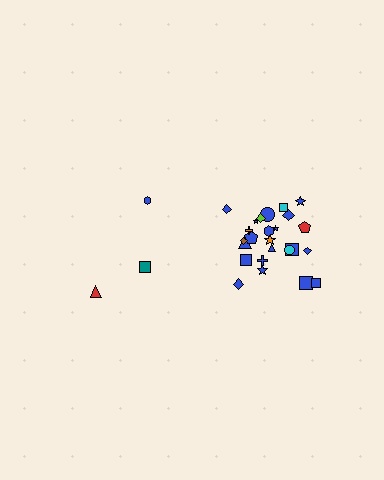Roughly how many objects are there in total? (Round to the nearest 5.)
Roughly 30 objects in total.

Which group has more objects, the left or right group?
The right group.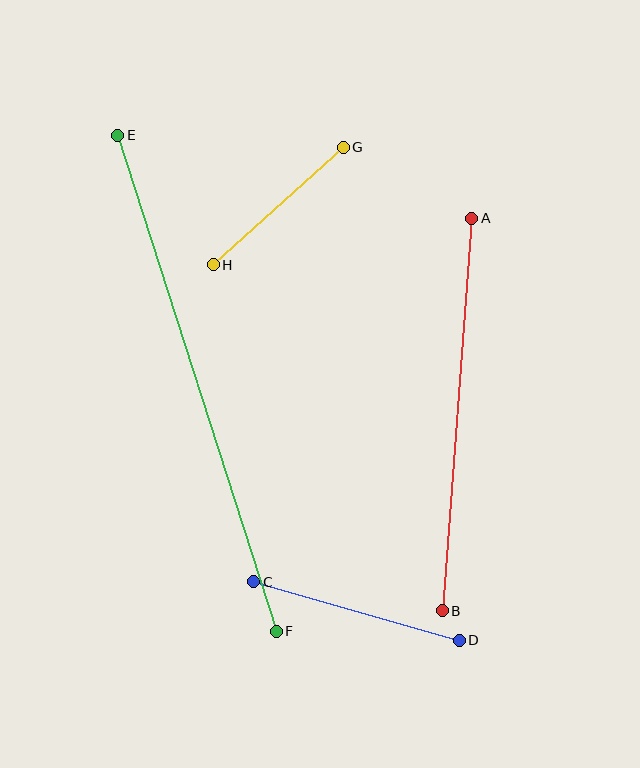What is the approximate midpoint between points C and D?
The midpoint is at approximately (356, 611) pixels.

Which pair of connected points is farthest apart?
Points E and F are farthest apart.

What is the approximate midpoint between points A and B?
The midpoint is at approximately (457, 415) pixels.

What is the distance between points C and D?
The distance is approximately 214 pixels.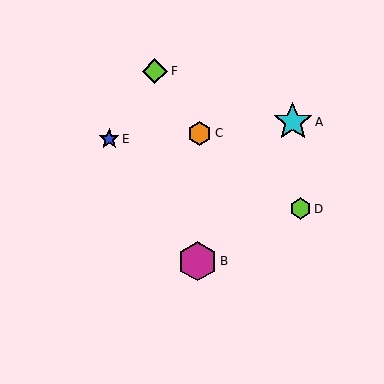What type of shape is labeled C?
Shape C is an orange hexagon.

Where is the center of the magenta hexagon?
The center of the magenta hexagon is at (197, 261).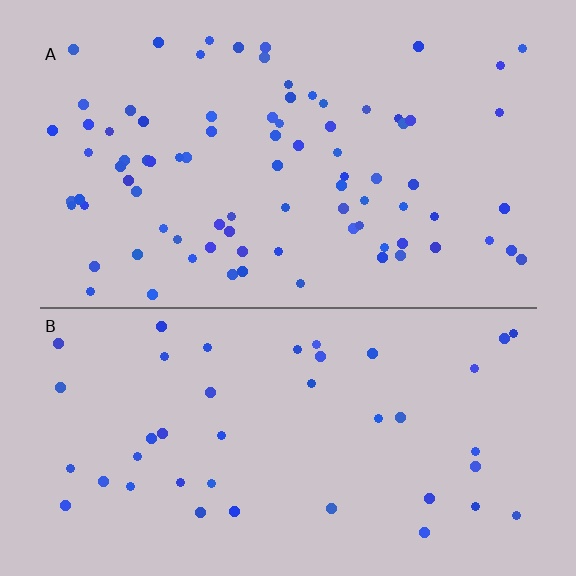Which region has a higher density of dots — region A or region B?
A (the top).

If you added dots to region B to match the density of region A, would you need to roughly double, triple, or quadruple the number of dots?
Approximately double.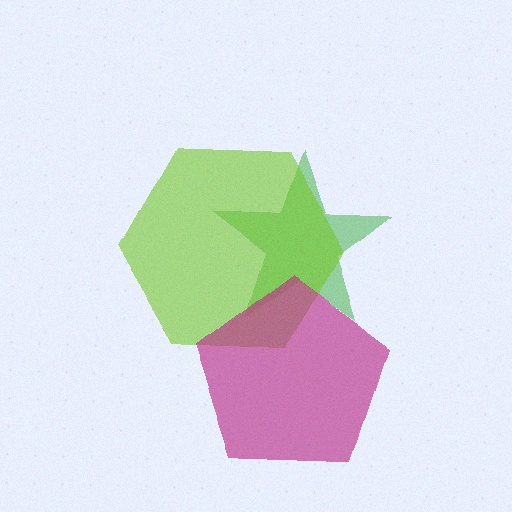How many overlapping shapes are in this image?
There are 3 overlapping shapes in the image.